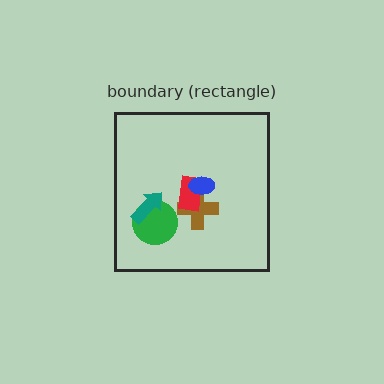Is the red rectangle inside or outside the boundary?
Inside.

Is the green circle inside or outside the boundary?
Inside.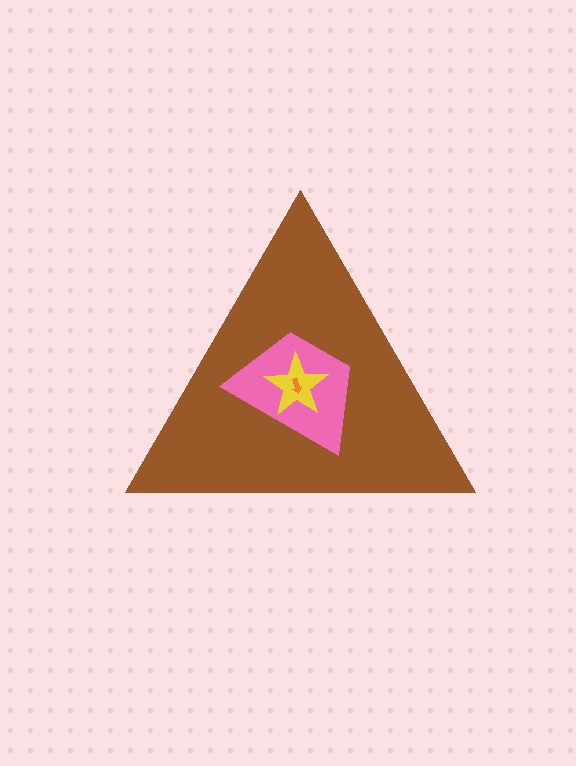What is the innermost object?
The orange arrow.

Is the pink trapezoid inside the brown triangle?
Yes.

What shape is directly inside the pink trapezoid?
The yellow star.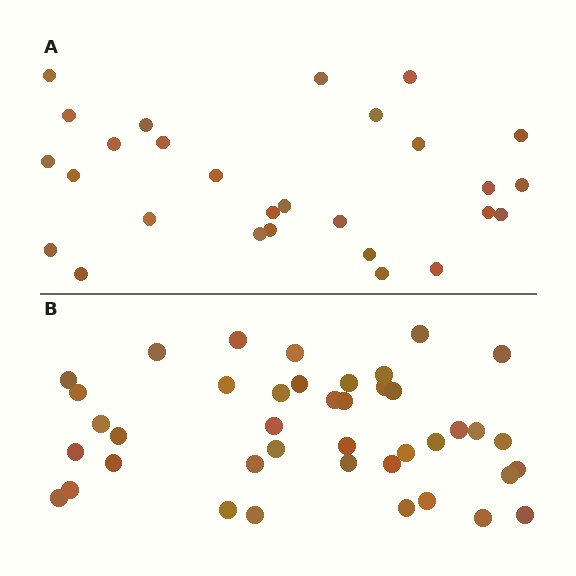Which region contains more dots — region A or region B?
Region B (the bottom region) has more dots.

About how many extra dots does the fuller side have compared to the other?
Region B has approximately 15 more dots than region A.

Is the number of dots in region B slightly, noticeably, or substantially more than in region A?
Region B has substantially more. The ratio is roughly 1.5 to 1.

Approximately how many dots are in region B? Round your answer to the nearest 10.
About 40 dots. (The exact count is 41, which rounds to 40.)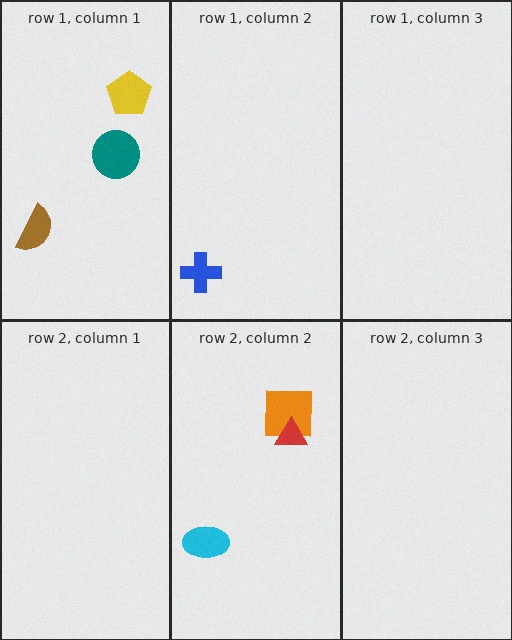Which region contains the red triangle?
The row 2, column 2 region.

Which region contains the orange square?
The row 2, column 2 region.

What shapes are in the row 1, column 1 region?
The teal circle, the brown semicircle, the yellow pentagon.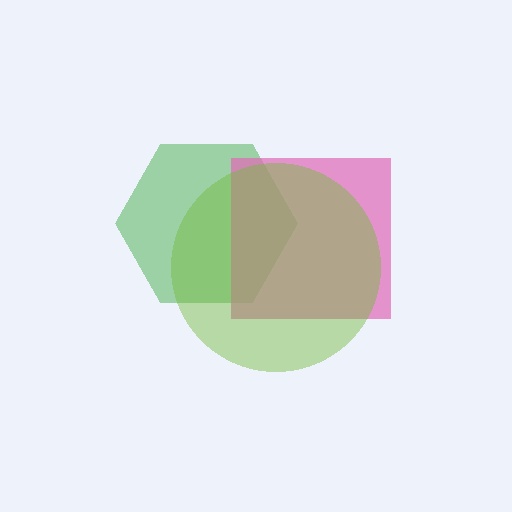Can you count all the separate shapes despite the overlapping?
Yes, there are 3 separate shapes.